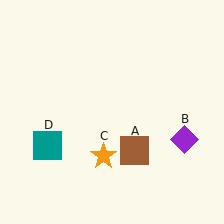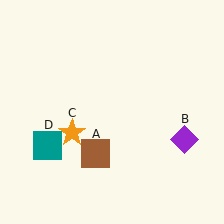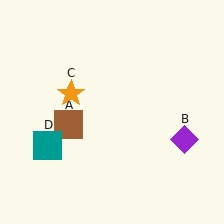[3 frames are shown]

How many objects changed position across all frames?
2 objects changed position: brown square (object A), orange star (object C).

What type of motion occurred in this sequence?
The brown square (object A), orange star (object C) rotated clockwise around the center of the scene.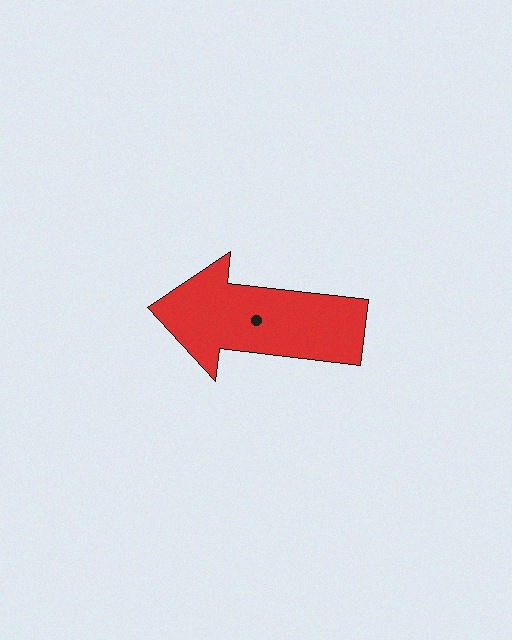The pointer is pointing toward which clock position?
Roughly 9 o'clock.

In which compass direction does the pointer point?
West.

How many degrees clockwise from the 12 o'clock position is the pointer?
Approximately 277 degrees.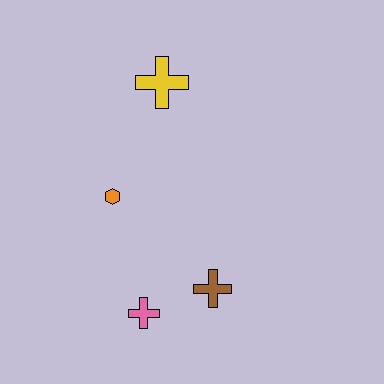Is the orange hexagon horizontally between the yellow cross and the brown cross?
No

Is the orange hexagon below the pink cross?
No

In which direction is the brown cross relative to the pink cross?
The brown cross is to the right of the pink cross.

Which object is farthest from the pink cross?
The yellow cross is farthest from the pink cross.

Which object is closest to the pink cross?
The brown cross is closest to the pink cross.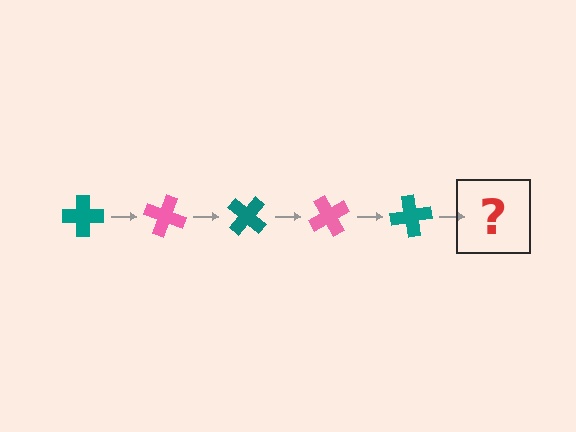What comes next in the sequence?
The next element should be a pink cross, rotated 100 degrees from the start.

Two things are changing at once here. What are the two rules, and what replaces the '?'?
The two rules are that it rotates 20 degrees each step and the color cycles through teal and pink. The '?' should be a pink cross, rotated 100 degrees from the start.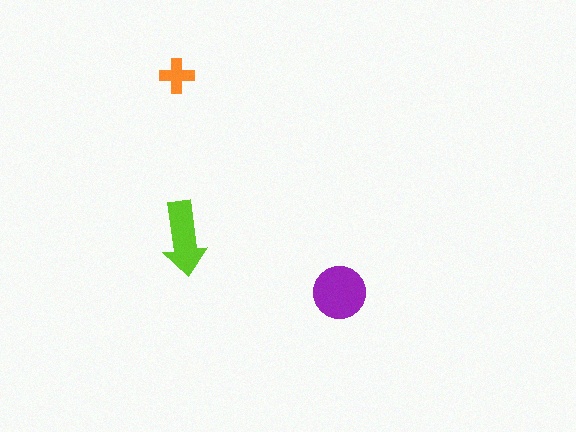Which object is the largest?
The purple circle.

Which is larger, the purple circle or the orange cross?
The purple circle.